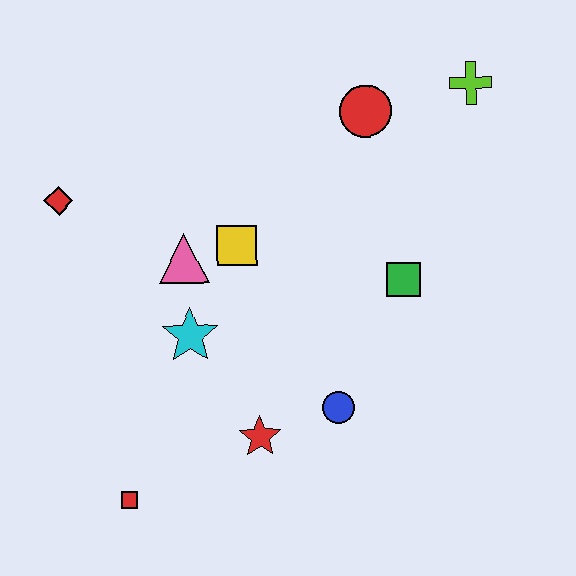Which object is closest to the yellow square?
The pink triangle is closest to the yellow square.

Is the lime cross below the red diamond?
No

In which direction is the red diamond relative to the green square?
The red diamond is to the left of the green square.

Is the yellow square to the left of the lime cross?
Yes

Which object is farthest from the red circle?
The red square is farthest from the red circle.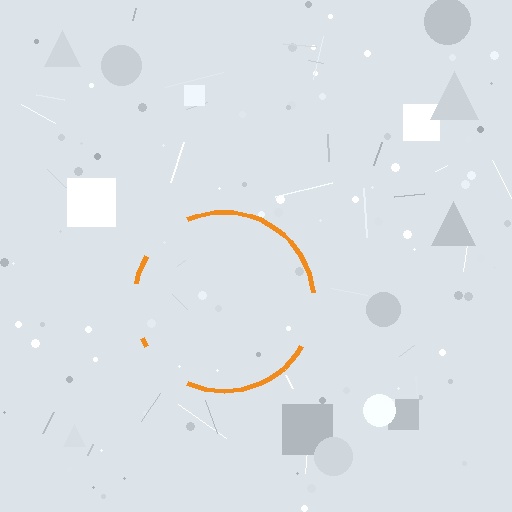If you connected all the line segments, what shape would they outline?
They would outline a circle.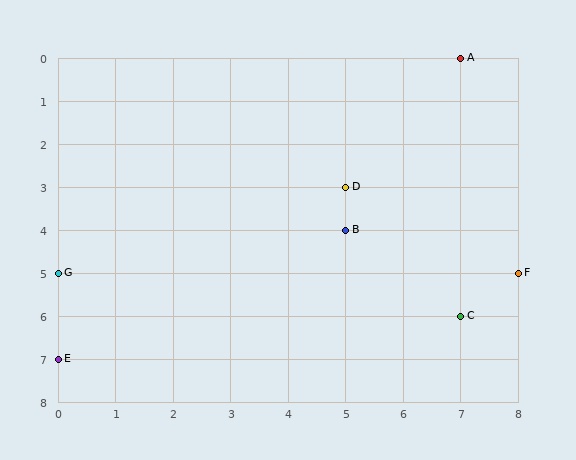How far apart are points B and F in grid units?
Points B and F are 3 columns and 1 row apart (about 3.2 grid units diagonally).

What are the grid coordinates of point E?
Point E is at grid coordinates (0, 7).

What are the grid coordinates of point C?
Point C is at grid coordinates (7, 6).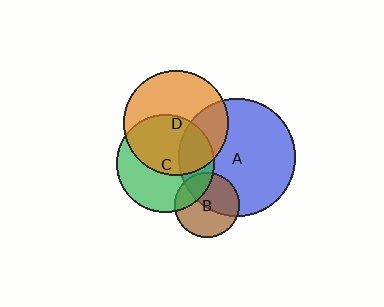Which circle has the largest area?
Circle A (blue).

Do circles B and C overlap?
Yes.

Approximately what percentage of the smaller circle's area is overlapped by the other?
Approximately 25%.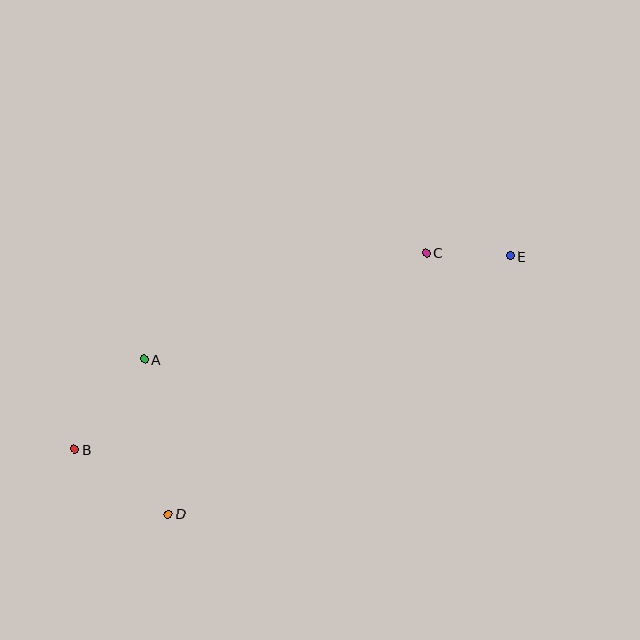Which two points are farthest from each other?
Points B and E are farthest from each other.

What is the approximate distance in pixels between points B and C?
The distance between B and C is approximately 402 pixels.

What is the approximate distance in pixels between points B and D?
The distance between B and D is approximately 113 pixels.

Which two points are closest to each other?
Points C and E are closest to each other.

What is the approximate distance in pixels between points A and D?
The distance between A and D is approximately 157 pixels.